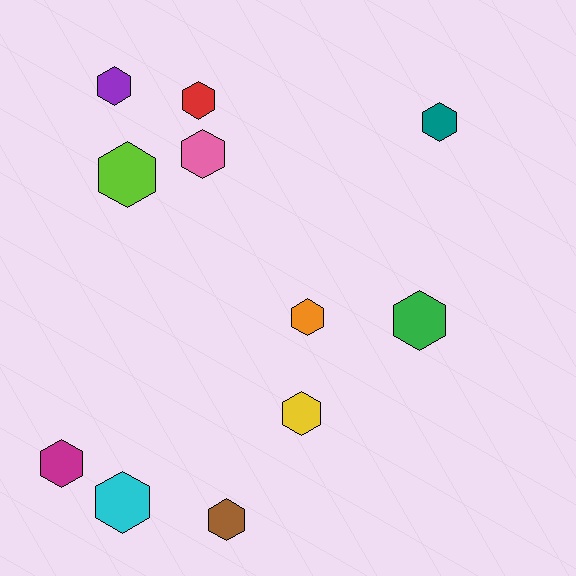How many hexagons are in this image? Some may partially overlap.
There are 11 hexagons.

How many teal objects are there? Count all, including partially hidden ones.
There is 1 teal object.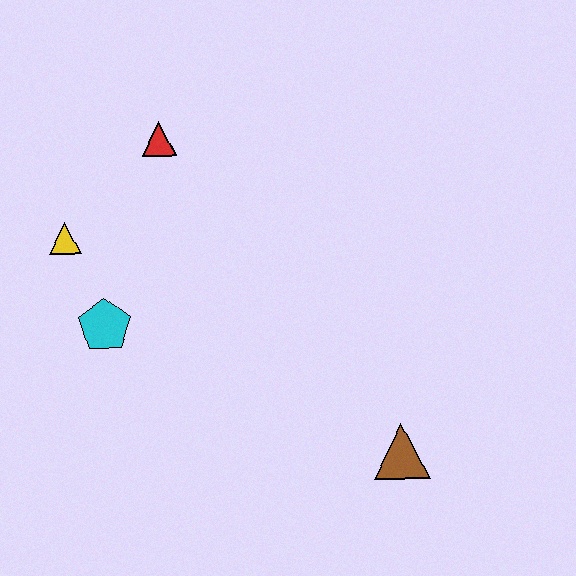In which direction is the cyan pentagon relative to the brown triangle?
The cyan pentagon is to the left of the brown triangle.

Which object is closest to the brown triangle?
The cyan pentagon is closest to the brown triangle.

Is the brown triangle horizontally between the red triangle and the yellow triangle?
No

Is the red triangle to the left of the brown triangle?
Yes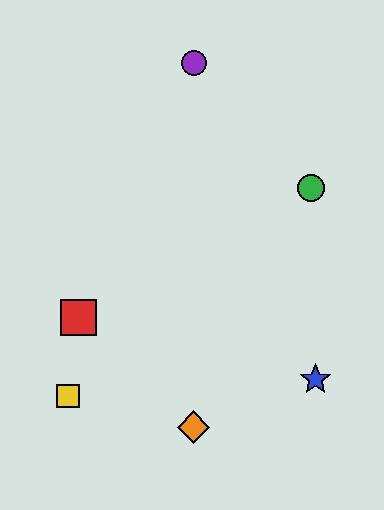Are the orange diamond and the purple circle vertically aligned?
Yes, both are at x≈194.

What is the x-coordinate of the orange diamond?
The orange diamond is at x≈194.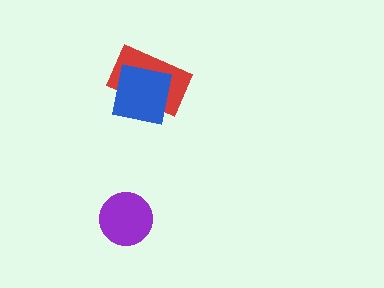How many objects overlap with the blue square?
1 object overlaps with the blue square.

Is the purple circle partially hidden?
No, no other shape covers it.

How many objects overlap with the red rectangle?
1 object overlaps with the red rectangle.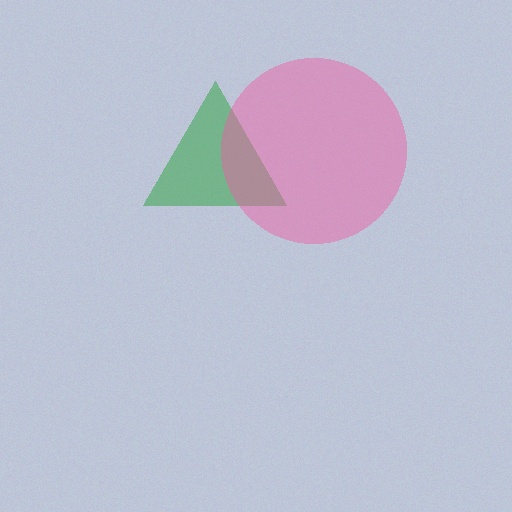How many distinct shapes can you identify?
There are 2 distinct shapes: a green triangle, a pink circle.